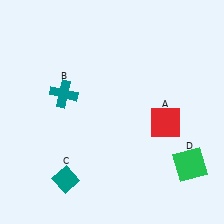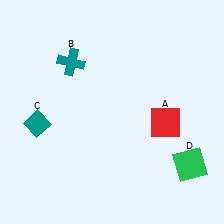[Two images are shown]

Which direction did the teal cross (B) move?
The teal cross (B) moved up.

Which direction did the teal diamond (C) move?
The teal diamond (C) moved up.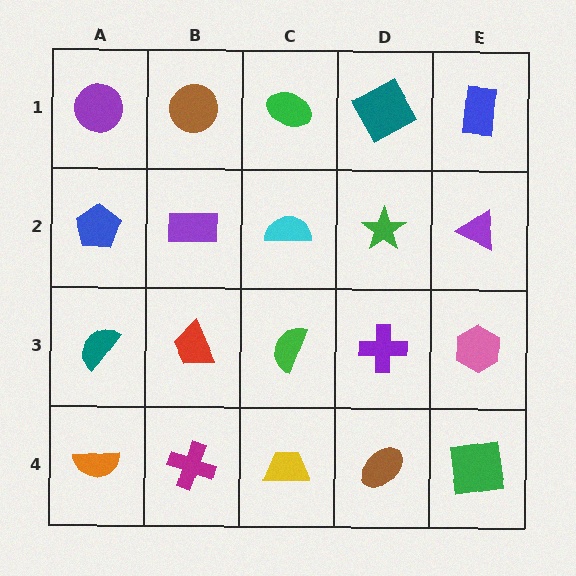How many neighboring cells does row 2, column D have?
4.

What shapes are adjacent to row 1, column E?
A purple triangle (row 2, column E), a teal square (row 1, column D).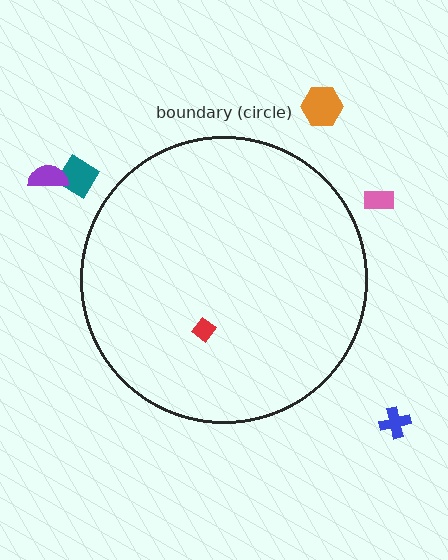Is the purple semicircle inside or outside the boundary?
Outside.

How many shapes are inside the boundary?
1 inside, 5 outside.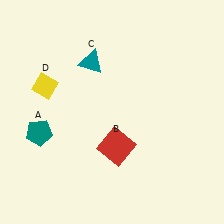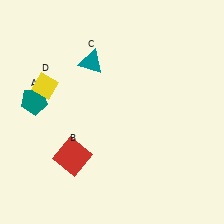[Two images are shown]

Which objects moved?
The objects that moved are: the teal pentagon (A), the red square (B).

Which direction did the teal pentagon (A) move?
The teal pentagon (A) moved up.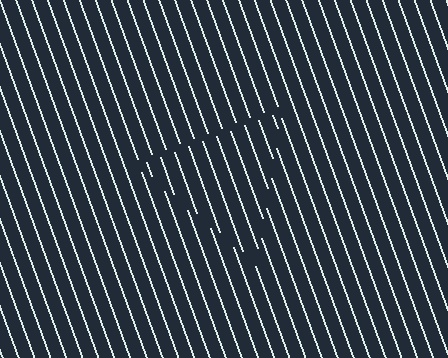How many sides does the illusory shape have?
3 sides — the line-ends trace a triangle.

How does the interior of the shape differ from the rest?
The interior of the shape contains the same grating, shifted by half a period — the contour is defined by the phase discontinuity where line-ends from the inner and outer gratings abut.